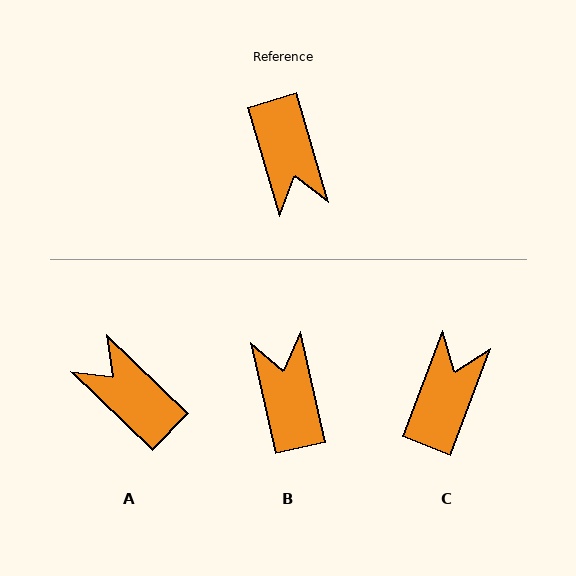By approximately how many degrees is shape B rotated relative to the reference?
Approximately 176 degrees counter-clockwise.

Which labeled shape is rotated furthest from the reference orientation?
B, about 176 degrees away.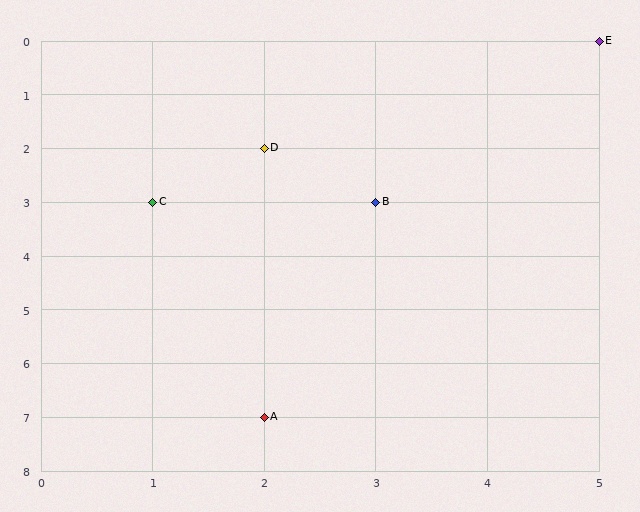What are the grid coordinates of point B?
Point B is at grid coordinates (3, 3).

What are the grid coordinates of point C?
Point C is at grid coordinates (1, 3).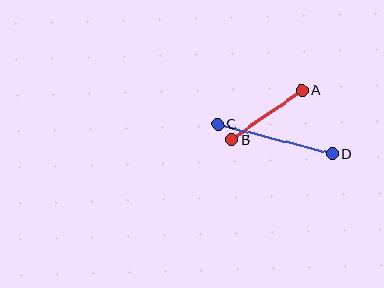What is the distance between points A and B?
The distance is approximately 86 pixels.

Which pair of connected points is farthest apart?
Points C and D are farthest apart.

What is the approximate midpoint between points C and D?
The midpoint is at approximately (275, 139) pixels.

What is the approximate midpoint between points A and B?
The midpoint is at approximately (267, 115) pixels.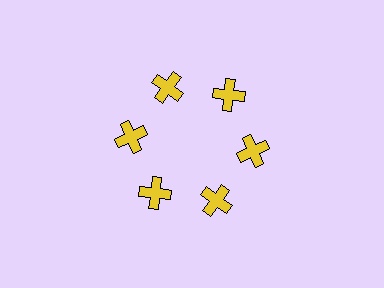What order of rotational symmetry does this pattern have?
This pattern has 6-fold rotational symmetry.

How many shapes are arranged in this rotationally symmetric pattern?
There are 6 shapes, arranged in 6 groups of 1.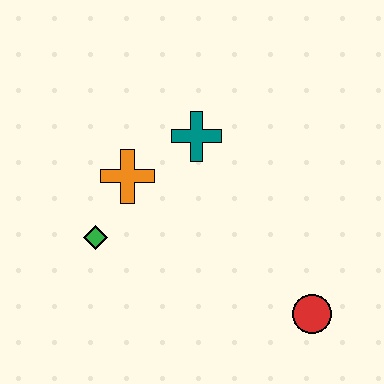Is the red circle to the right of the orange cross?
Yes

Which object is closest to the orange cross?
The green diamond is closest to the orange cross.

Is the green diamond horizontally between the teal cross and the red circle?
No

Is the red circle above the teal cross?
No